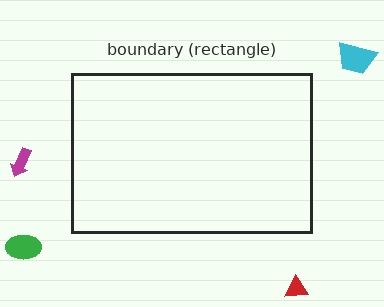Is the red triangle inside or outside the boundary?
Outside.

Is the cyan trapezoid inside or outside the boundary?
Outside.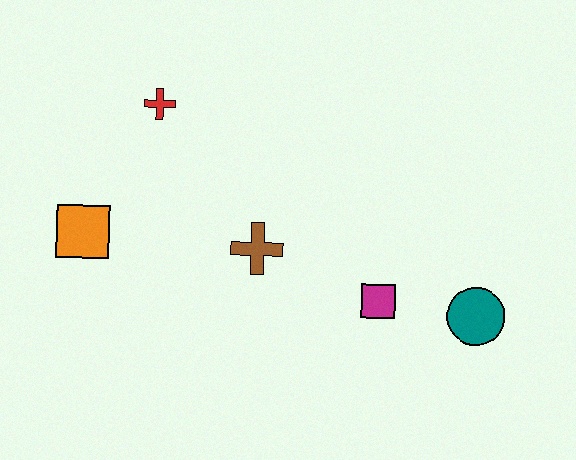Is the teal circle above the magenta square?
No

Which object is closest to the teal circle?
The magenta square is closest to the teal circle.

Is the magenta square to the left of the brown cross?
No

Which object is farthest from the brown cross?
The teal circle is farthest from the brown cross.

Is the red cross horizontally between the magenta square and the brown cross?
No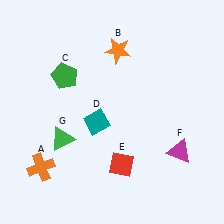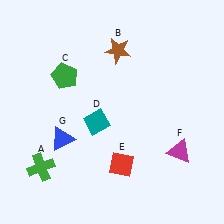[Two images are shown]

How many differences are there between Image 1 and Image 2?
There are 3 differences between the two images.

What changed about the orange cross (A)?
In Image 1, A is orange. In Image 2, it changed to green.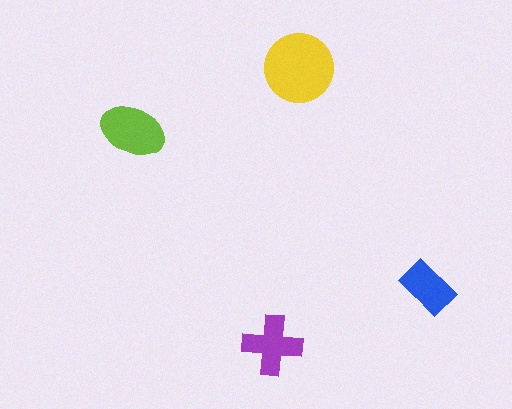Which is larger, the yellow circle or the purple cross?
The yellow circle.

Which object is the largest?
The yellow circle.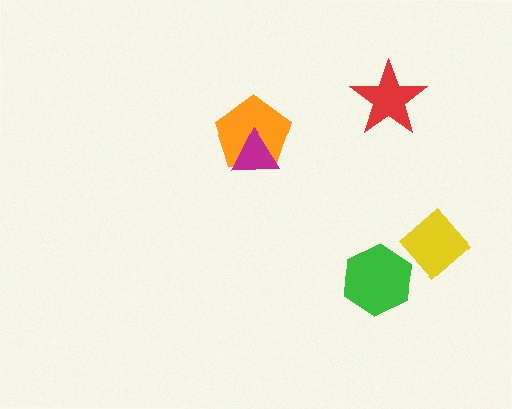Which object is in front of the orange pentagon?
The magenta triangle is in front of the orange pentagon.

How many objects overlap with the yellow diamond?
0 objects overlap with the yellow diamond.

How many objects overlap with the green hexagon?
0 objects overlap with the green hexagon.